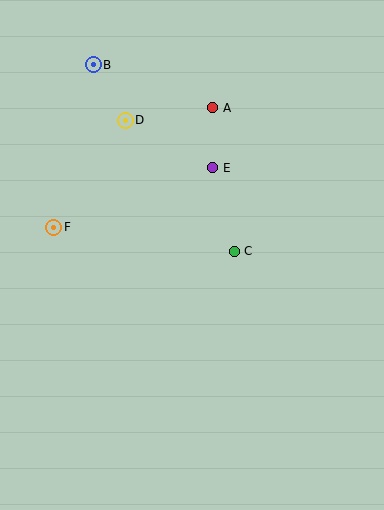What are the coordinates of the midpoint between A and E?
The midpoint between A and E is at (213, 138).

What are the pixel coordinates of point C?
Point C is at (234, 251).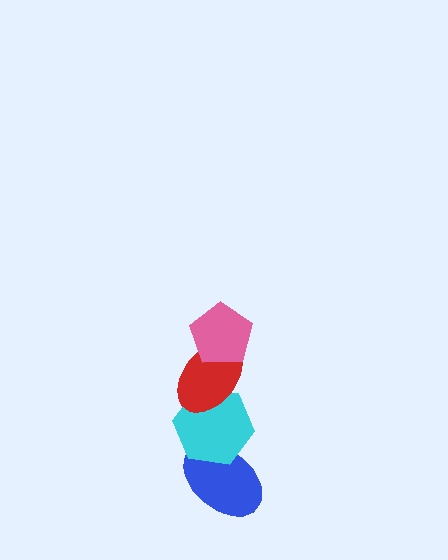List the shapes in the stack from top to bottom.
From top to bottom: the pink pentagon, the red ellipse, the cyan hexagon, the blue ellipse.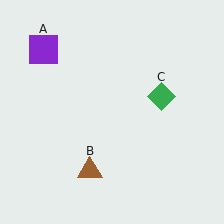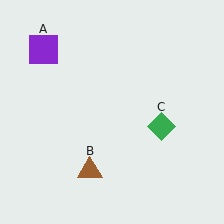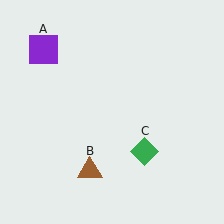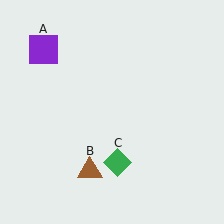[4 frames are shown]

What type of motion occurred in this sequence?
The green diamond (object C) rotated clockwise around the center of the scene.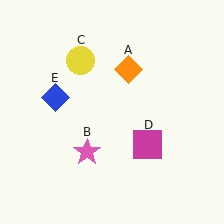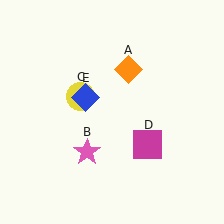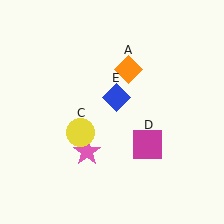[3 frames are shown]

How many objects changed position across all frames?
2 objects changed position: yellow circle (object C), blue diamond (object E).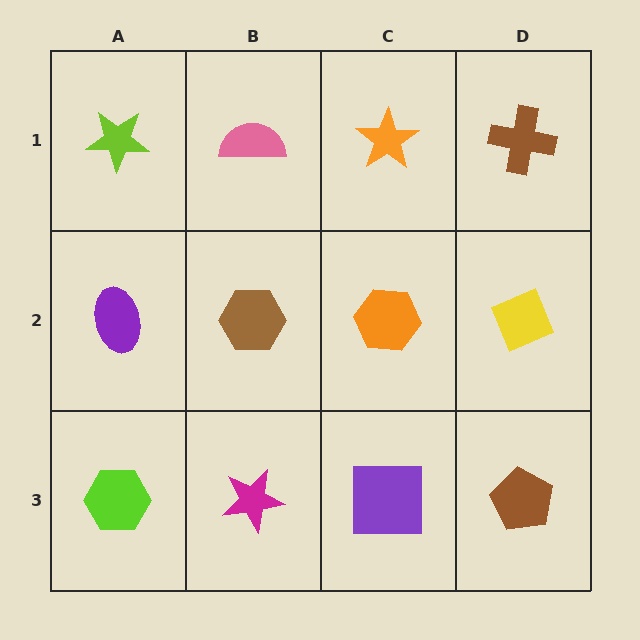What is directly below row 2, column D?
A brown pentagon.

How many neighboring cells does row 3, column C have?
3.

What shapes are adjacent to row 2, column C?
An orange star (row 1, column C), a purple square (row 3, column C), a brown hexagon (row 2, column B), a yellow diamond (row 2, column D).